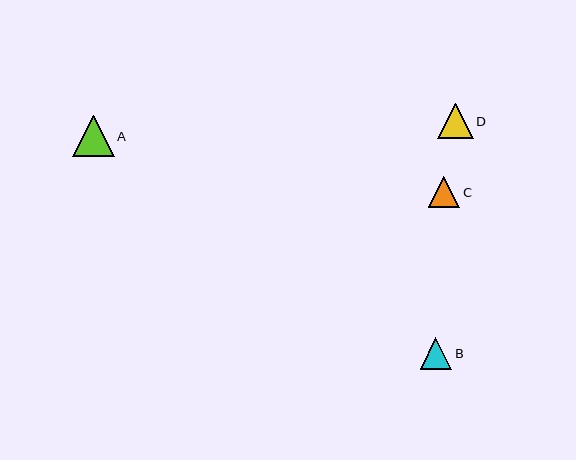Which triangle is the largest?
Triangle A is the largest with a size of approximately 41 pixels.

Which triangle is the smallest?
Triangle C is the smallest with a size of approximately 32 pixels.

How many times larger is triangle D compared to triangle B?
Triangle D is approximately 1.1 times the size of triangle B.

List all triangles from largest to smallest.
From largest to smallest: A, D, B, C.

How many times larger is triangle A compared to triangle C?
Triangle A is approximately 1.3 times the size of triangle C.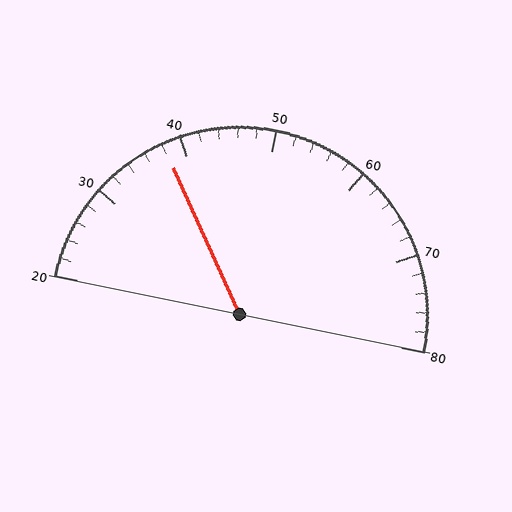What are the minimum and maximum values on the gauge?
The gauge ranges from 20 to 80.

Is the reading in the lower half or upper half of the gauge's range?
The reading is in the lower half of the range (20 to 80).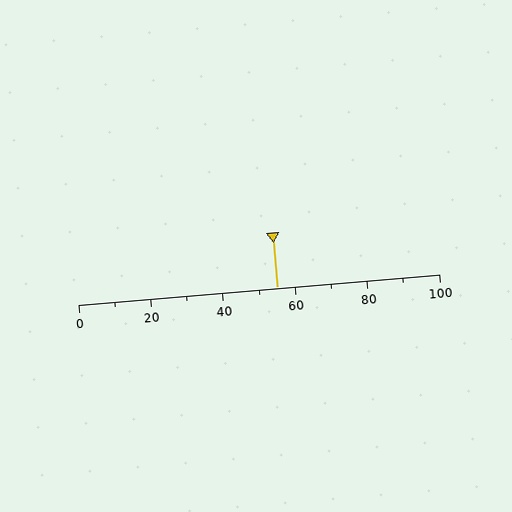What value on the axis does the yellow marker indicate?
The marker indicates approximately 55.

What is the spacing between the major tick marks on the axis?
The major ticks are spaced 20 apart.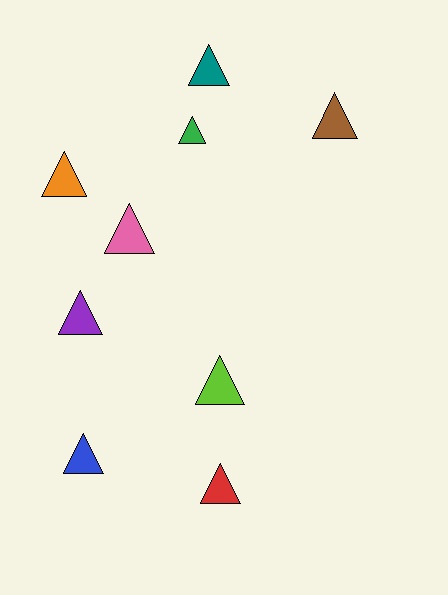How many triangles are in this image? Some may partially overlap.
There are 9 triangles.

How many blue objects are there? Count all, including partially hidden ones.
There is 1 blue object.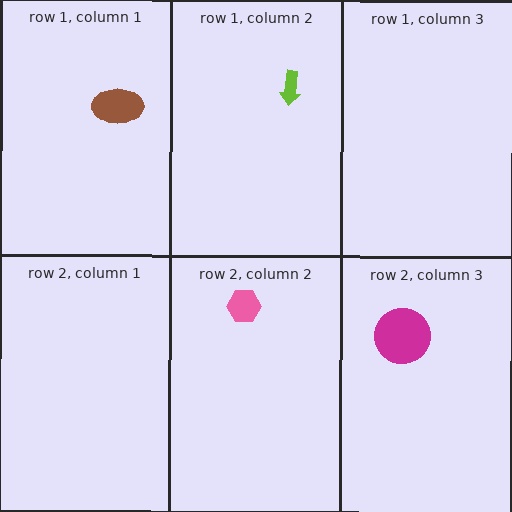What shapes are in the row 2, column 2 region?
The pink hexagon.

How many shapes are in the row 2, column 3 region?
1.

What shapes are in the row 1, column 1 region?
The brown ellipse.